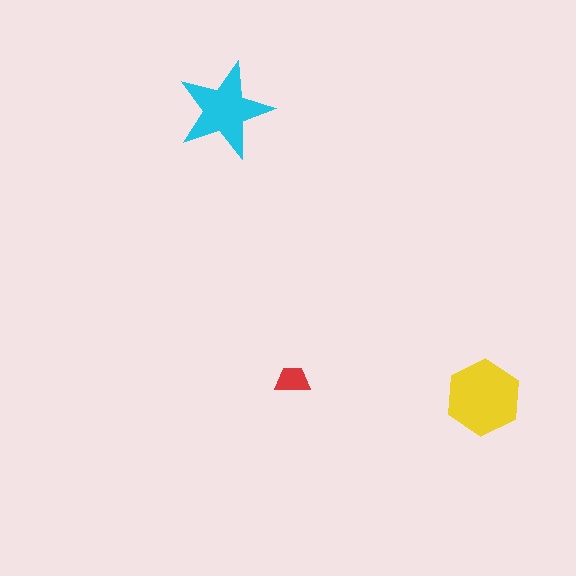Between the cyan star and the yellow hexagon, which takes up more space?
The yellow hexagon.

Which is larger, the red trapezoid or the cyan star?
The cyan star.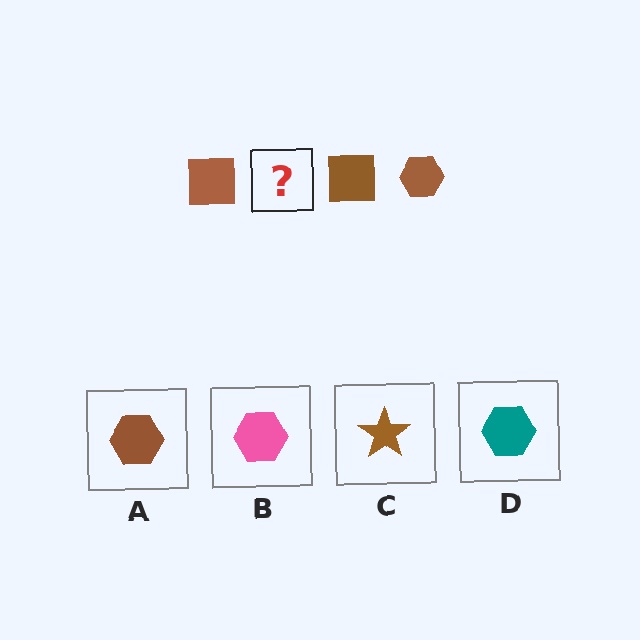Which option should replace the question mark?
Option A.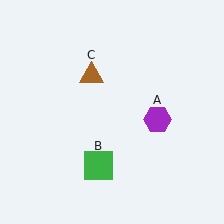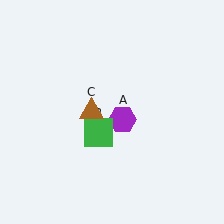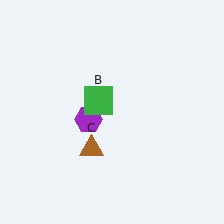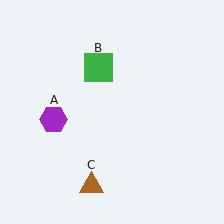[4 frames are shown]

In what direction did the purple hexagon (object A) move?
The purple hexagon (object A) moved left.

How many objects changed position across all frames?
3 objects changed position: purple hexagon (object A), green square (object B), brown triangle (object C).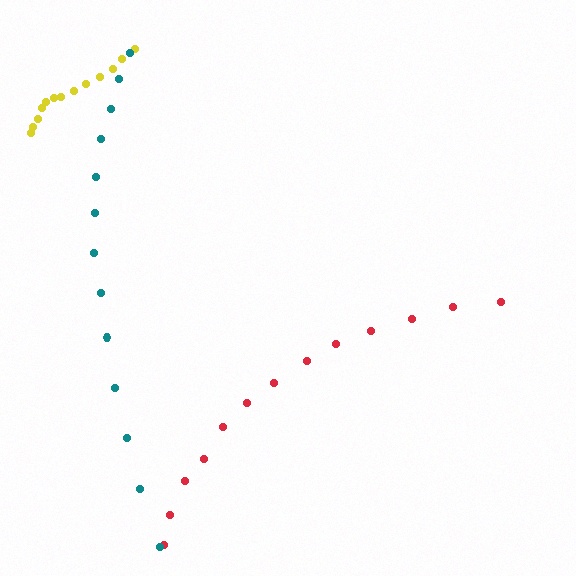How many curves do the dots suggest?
There are 3 distinct paths.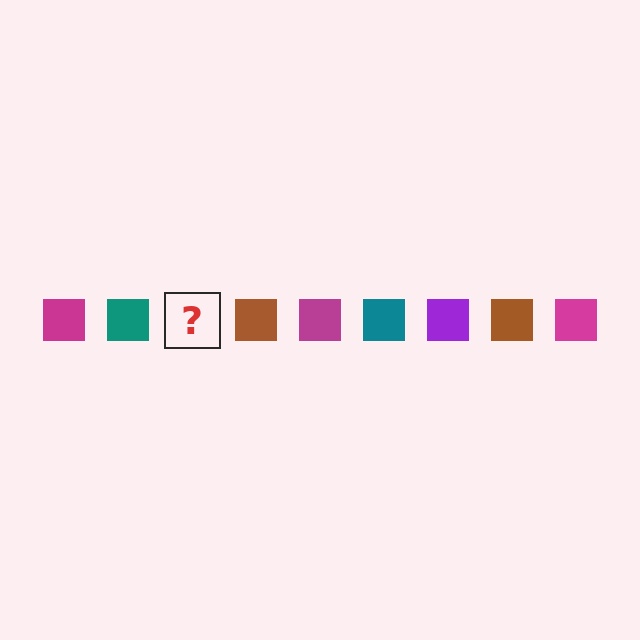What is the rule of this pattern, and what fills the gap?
The rule is that the pattern cycles through magenta, teal, purple, brown squares. The gap should be filled with a purple square.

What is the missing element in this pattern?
The missing element is a purple square.